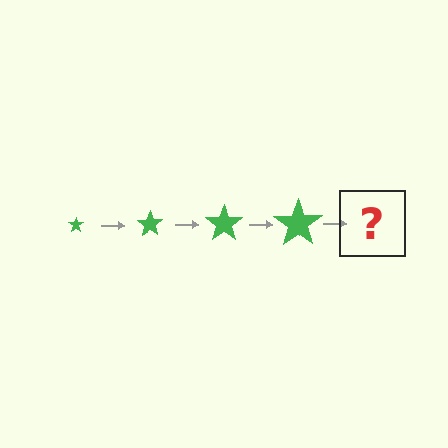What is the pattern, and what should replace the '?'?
The pattern is that the star gets progressively larger each step. The '?' should be a green star, larger than the previous one.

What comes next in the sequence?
The next element should be a green star, larger than the previous one.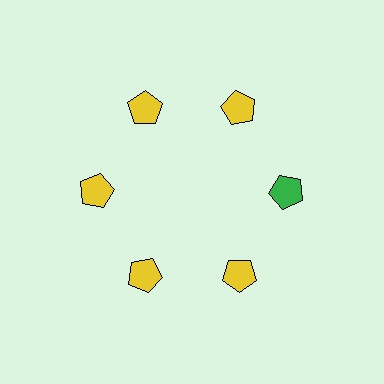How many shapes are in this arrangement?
There are 6 shapes arranged in a ring pattern.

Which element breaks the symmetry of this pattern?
The green pentagon at roughly the 3 o'clock position breaks the symmetry. All other shapes are yellow pentagons.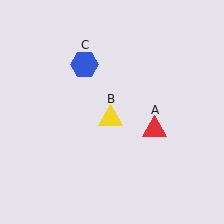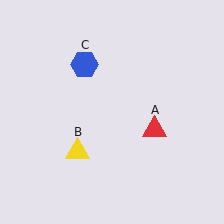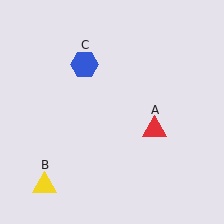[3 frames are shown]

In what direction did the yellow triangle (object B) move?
The yellow triangle (object B) moved down and to the left.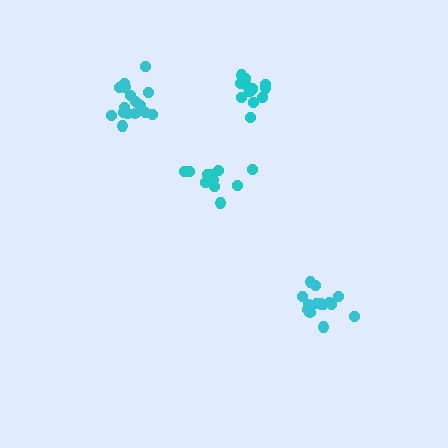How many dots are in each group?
Group 1: 14 dots, Group 2: 14 dots, Group 3: 16 dots, Group 4: 11 dots (55 total).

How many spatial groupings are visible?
There are 4 spatial groupings.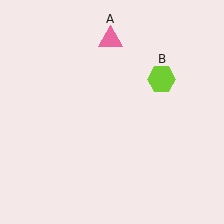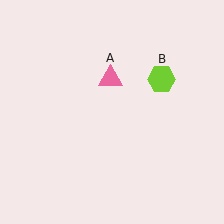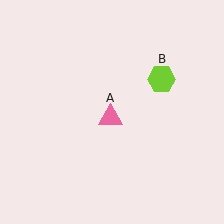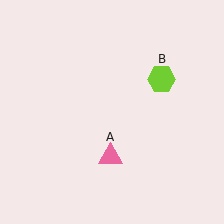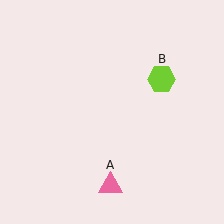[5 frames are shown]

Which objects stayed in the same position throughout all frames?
Lime hexagon (object B) remained stationary.